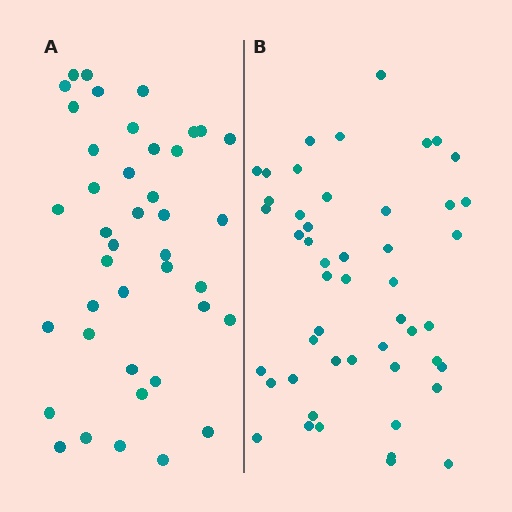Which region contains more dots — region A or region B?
Region B (the right region) has more dots.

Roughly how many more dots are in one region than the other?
Region B has roughly 8 or so more dots than region A.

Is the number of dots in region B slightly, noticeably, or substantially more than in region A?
Region B has only slightly more — the two regions are fairly close. The ratio is roughly 1.2 to 1.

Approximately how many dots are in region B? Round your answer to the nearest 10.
About 50 dots. (The exact count is 49, which rounds to 50.)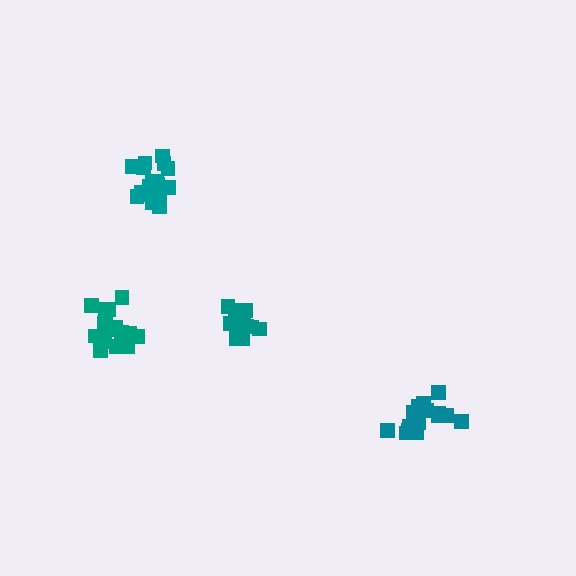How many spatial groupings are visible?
There are 4 spatial groupings.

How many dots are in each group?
Group 1: 15 dots, Group 2: 18 dots, Group 3: 17 dots, Group 4: 17 dots (67 total).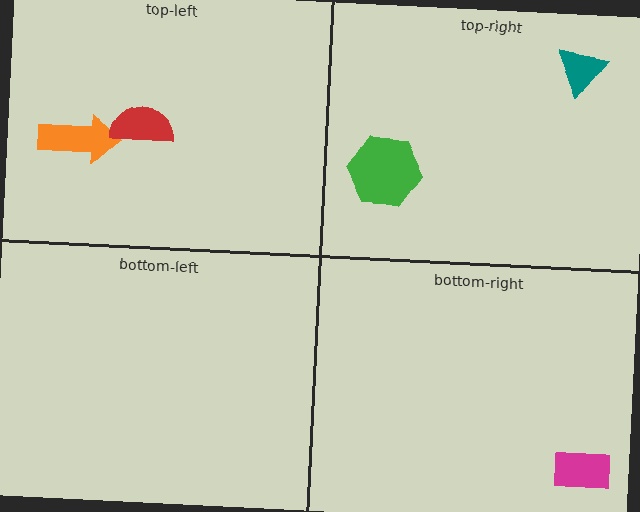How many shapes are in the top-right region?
2.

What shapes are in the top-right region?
The green hexagon, the teal triangle.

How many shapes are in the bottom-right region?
1.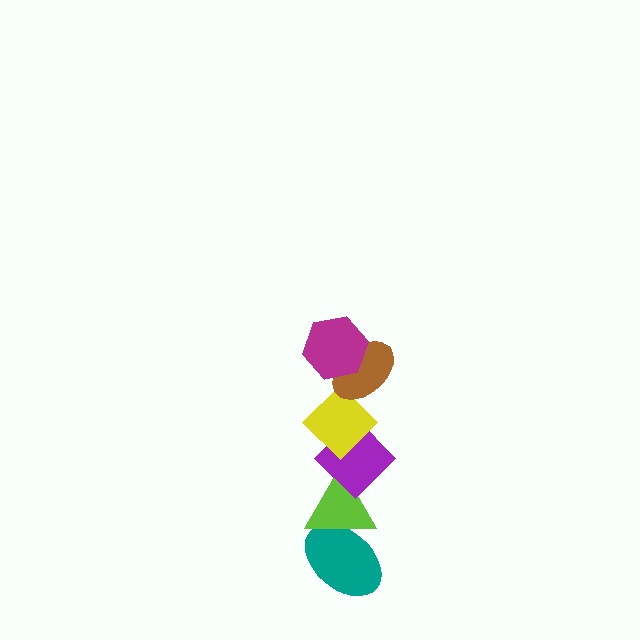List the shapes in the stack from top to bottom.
From top to bottom: the magenta hexagon, the brown ellipse, the yellow diamond, the purple diamond, the lime triangle, the teal ellipse.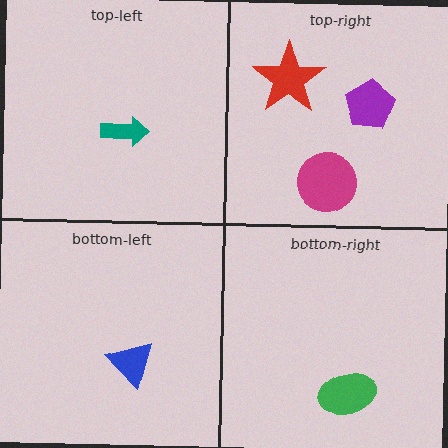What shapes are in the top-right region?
The magenta circle, the red star, the purple pentagon.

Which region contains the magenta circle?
The top-right region.